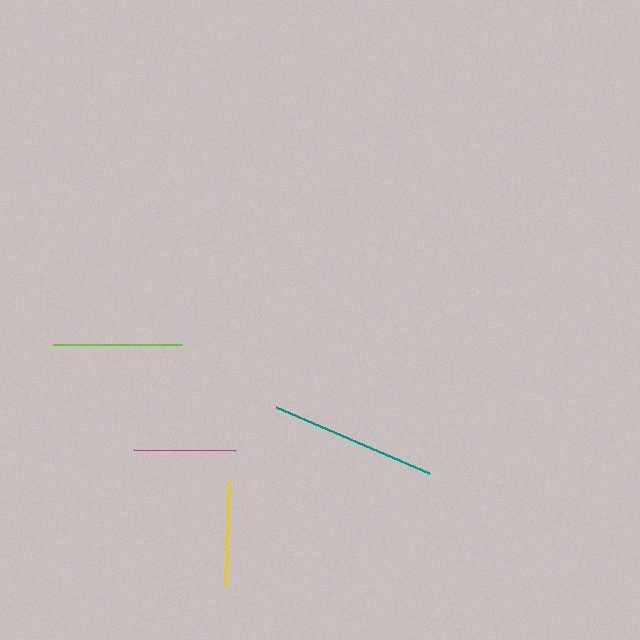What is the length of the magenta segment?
The magenta segment is approximately 101 pixels long.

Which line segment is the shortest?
The magenta line is the shortest at approximately 101 pixels.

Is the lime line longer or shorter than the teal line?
The teal line is longer than the lime line.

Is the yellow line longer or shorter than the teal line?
The teal line is longer than the yellow line.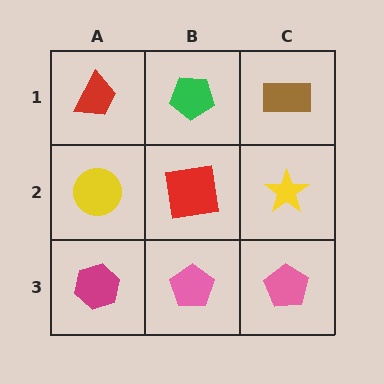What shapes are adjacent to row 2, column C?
A brown rectangle (row 1, column C), a pink pentagon (row 3, column C), a red square (row 2, column B).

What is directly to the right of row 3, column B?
A pink pentagon.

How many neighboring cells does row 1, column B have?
3.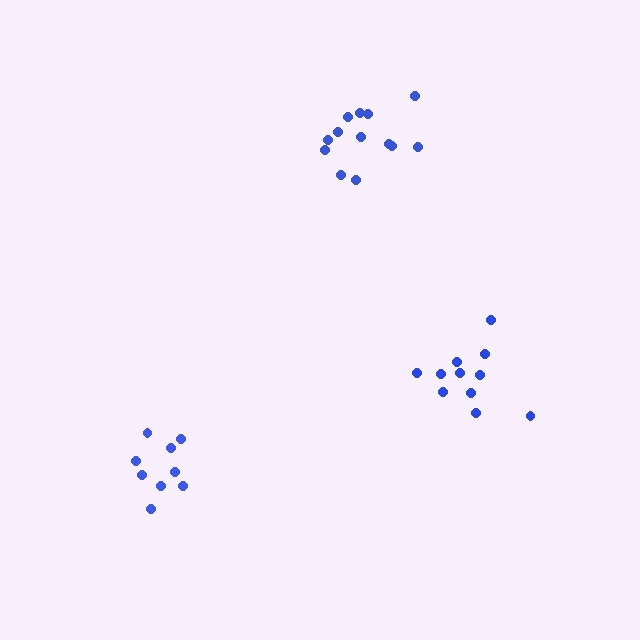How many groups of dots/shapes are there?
There are 3 groups.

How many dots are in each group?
Group 1: 9 dots, Group 2: 13 dots, Group 3: 11 dots (33 total).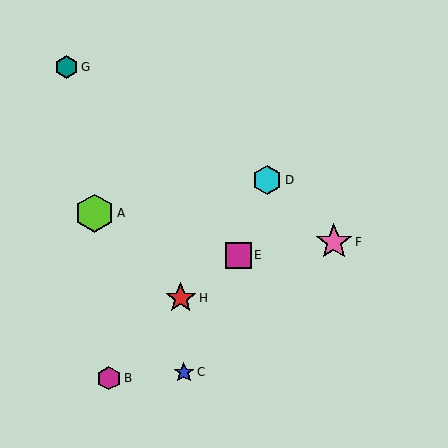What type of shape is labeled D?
Shape D is a cyan hexagon.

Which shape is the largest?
The lime hexagon (labeled A) is the largest.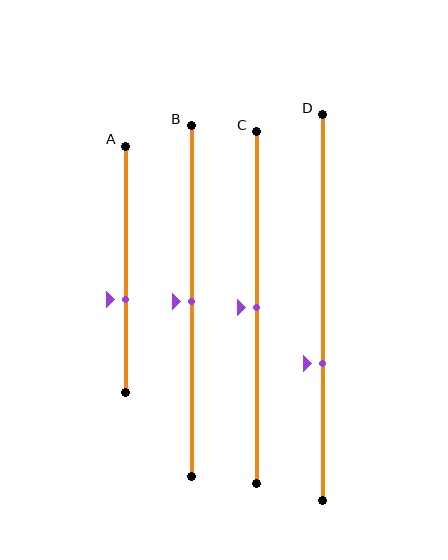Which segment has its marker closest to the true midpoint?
Segment B has its marker closest to the true midpoint.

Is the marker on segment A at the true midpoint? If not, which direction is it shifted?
No, the marker on segment A is shifted downward by about 12% of the segment length.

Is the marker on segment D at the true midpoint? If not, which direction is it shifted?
No, the marker on segment D is shifted downward by about 15% of the segment length.